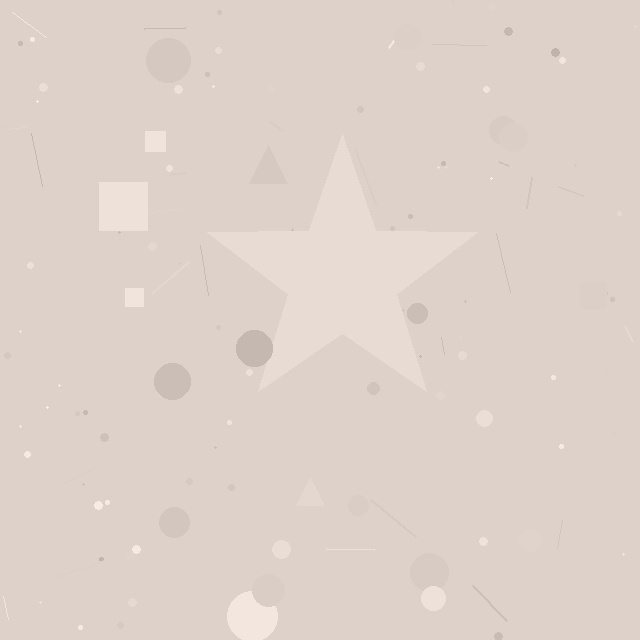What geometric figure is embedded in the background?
A star is embedded in the background.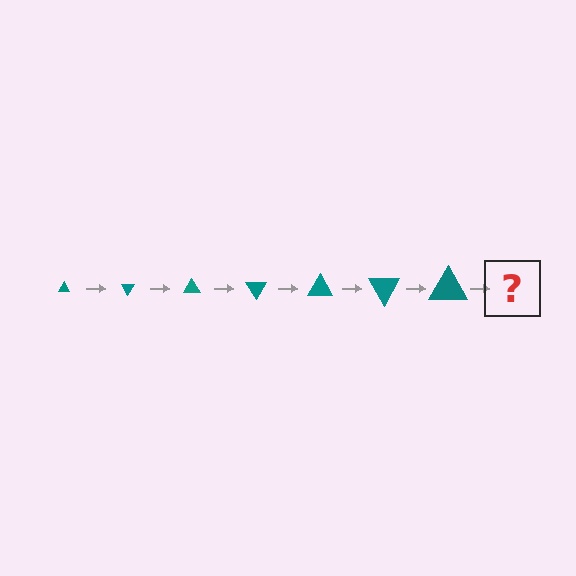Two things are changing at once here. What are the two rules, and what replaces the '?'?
The two rules are that the triangle grows larger each step and it rotates 60 degrees each step. The '?' should be a triangle, larger than the previous one and rotated 420 degrees from the start.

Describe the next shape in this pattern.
It should be a triangle, larger than the previous one and rotated 420 degrees from the start.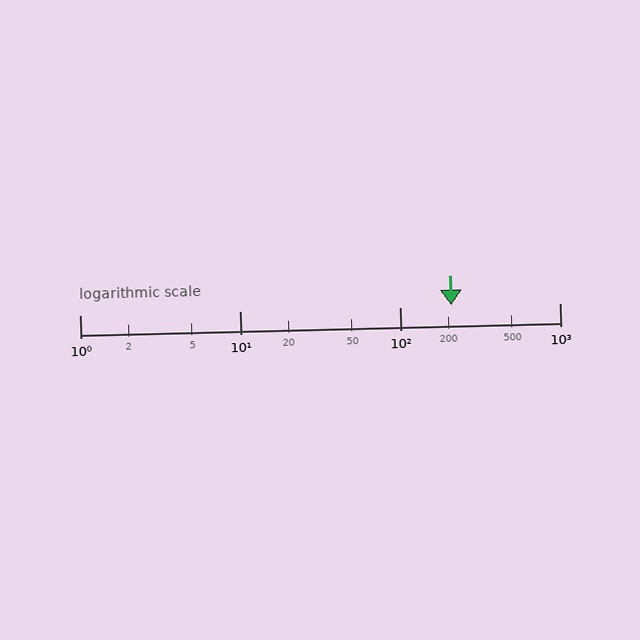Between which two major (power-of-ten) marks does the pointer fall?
The pointer is between 100 and 1000.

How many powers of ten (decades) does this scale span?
The scale spans 3 decades, from 1 to 1000.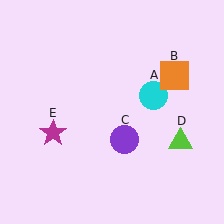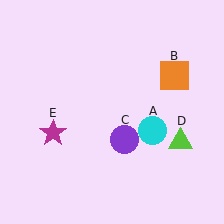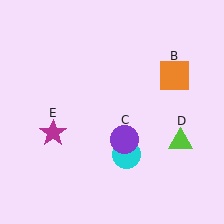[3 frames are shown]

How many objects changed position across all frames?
1 object changed position: cyan circle (object A).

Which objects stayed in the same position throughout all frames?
Orange square (object B) and purple circle (object C) and lime triangle (object D) and magenta star (object E) remained stationary.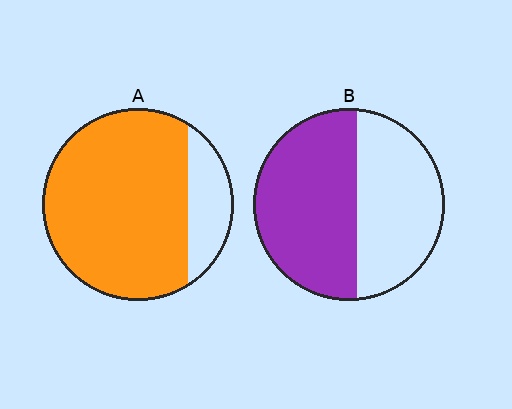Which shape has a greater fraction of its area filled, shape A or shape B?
Shape A.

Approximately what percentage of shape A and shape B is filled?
A is approximately 80% and B is approximately 55%.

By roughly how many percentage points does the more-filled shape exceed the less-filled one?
By roughly 25 percentage points (A over B).